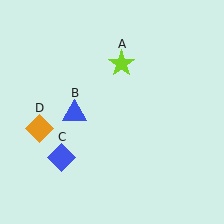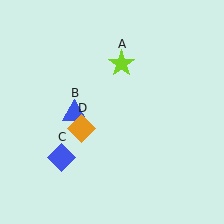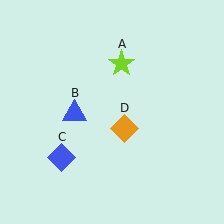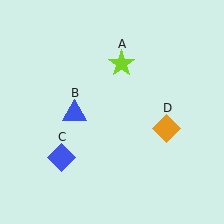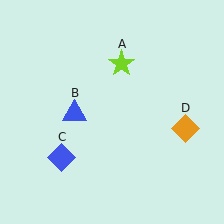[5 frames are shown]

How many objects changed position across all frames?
1 object changed position: orange diamond (object D).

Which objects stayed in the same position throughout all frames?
Lime star (object A) and blue triangle (object B) and blue diamond (object C) remained stationary.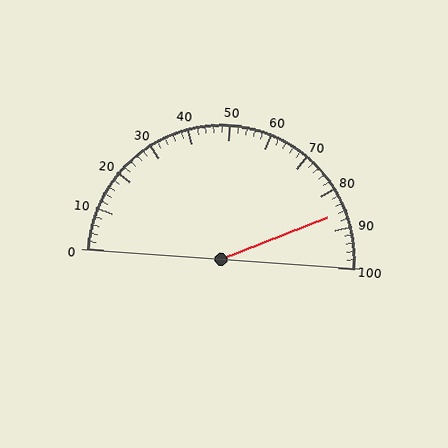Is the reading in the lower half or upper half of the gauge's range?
The reading is in the upper half of the range (0 to 100).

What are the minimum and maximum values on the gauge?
The gauge ranges from 0 to 100.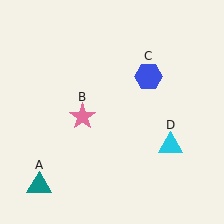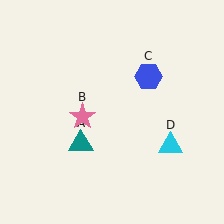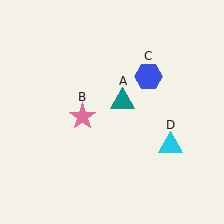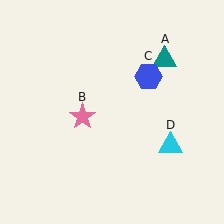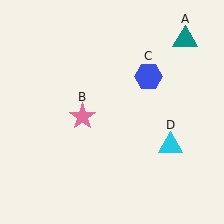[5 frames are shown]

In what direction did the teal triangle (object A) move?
The teal triangle (object A) moved up and to the right.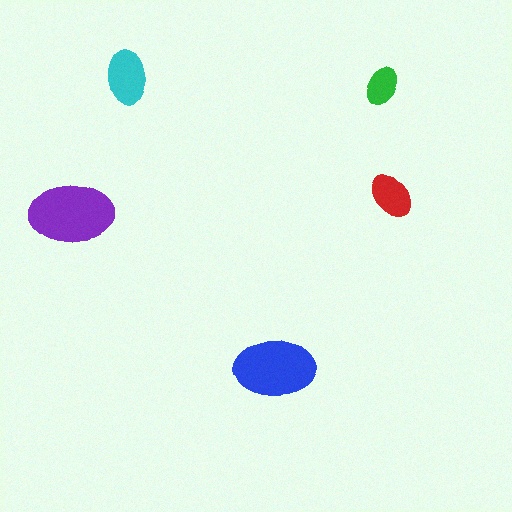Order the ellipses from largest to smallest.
the purple one, the blue one, the cyan one, the red one, the green one.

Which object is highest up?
The cyan ellipse is topmost.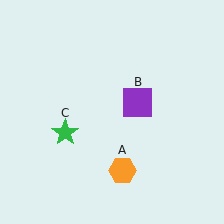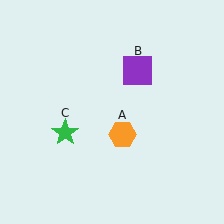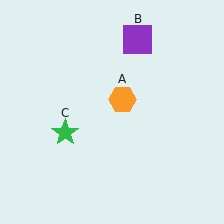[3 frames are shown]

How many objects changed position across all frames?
2 objects changed position: orange hexagon (object A), purple square (object B).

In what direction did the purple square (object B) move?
The purple square (object B) moved up.